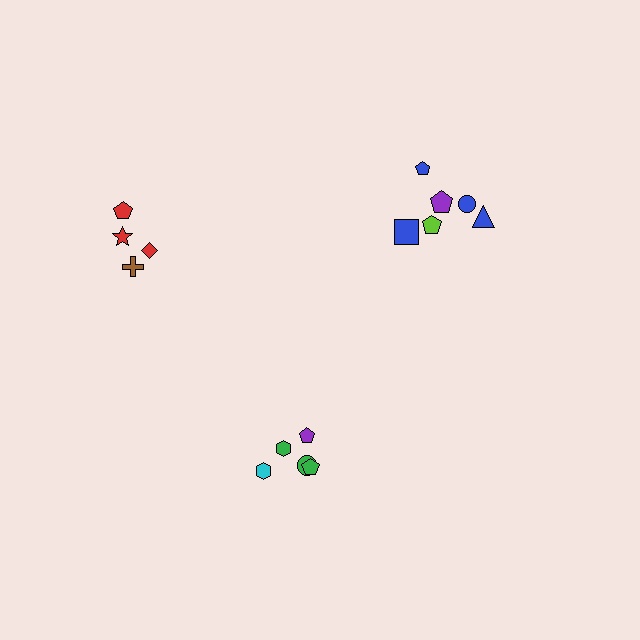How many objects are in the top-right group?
There are 6 objects.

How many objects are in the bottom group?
There are 5 objects.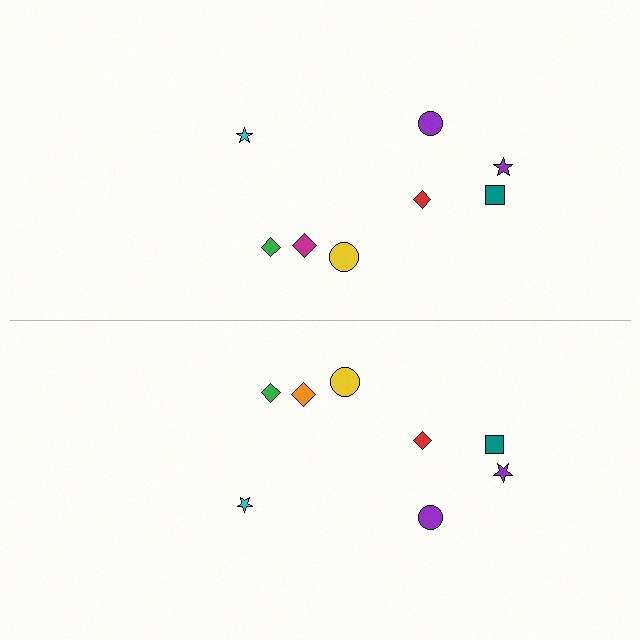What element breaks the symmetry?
The orange diamond on the bottom side breaks the symmetry — its mirror counterpart is magenta.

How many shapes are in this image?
There are 16 shapes in this image.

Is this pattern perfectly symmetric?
No, the pattern is not perfectly symmetric. The orange diamond on the bottom side breaks the symmetry — its mirror counterpart is magenta.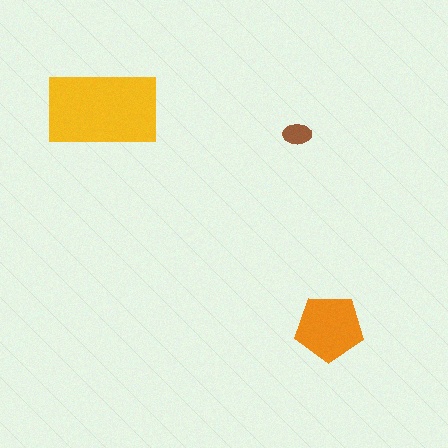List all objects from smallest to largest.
The brown ellipse, the orange pentagon, the yellow rectangle.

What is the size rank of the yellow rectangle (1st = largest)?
1st.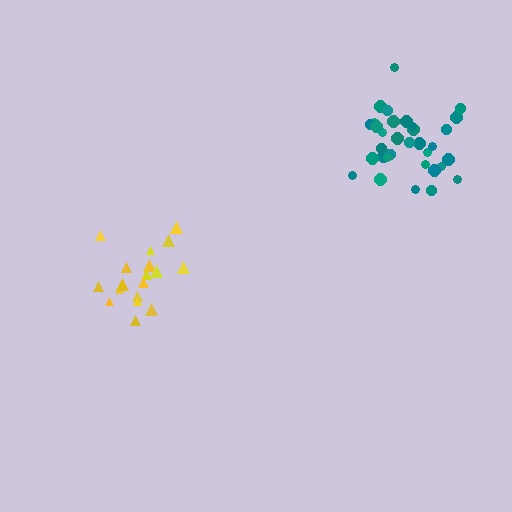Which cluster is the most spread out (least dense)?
Yellow.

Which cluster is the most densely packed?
Teal.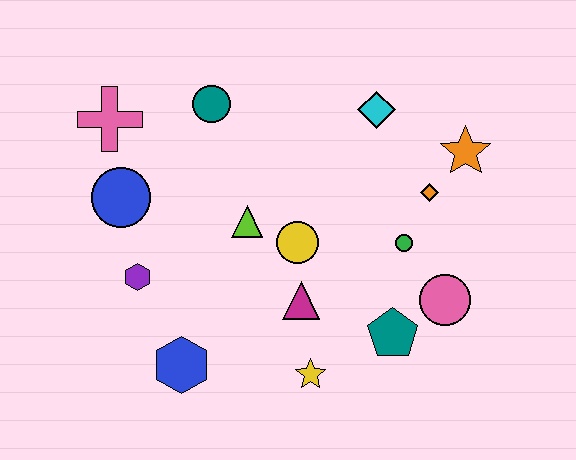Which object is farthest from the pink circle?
The pink cross is farthest from the pink circle.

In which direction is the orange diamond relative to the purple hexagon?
The orange diamond is to the right of the purple hexagon.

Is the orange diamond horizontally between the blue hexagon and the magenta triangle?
No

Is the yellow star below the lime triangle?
Yes